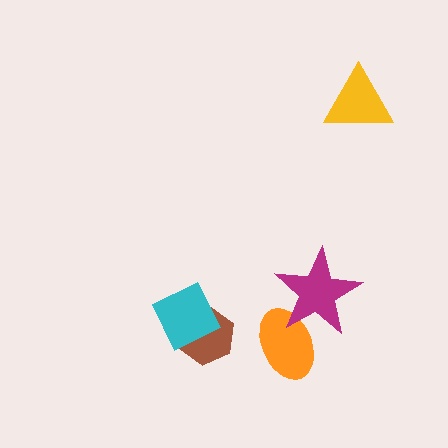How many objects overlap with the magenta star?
1 object overlaps with the magenta star.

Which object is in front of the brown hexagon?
The cyan square is in front of the brown hexagon.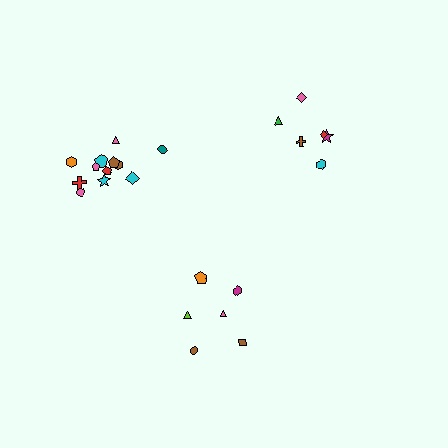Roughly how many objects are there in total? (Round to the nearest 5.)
Roughly 25 objects in total.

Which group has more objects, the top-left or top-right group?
The top-left group.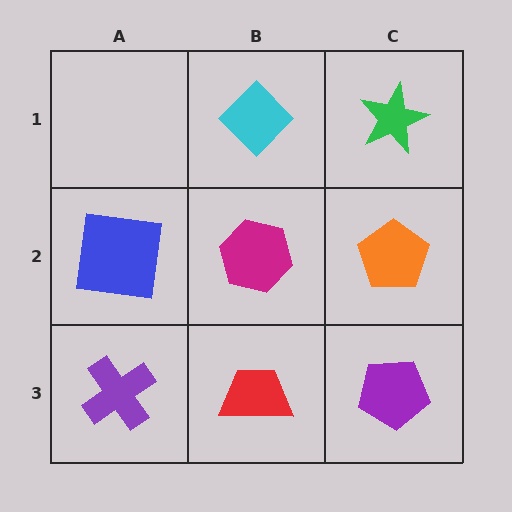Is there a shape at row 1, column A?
No, that cell is empty.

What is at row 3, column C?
A purple pentagon.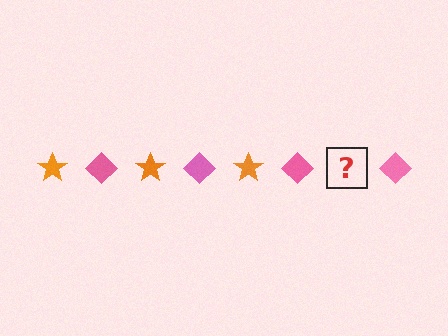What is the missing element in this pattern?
The missing element is an orange star.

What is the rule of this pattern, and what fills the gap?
The rule is that the pattern alternates between orange star and pink diamond. The gap should be filled with an orange star.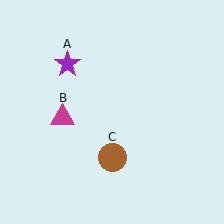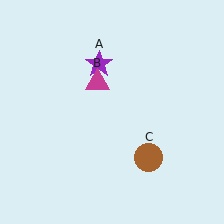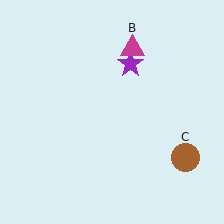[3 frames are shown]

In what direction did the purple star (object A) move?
The purple star (object A) moved right.